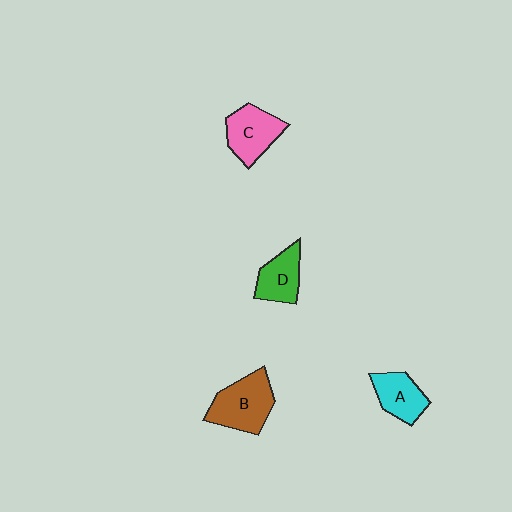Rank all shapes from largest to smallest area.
From largest to smallest: B (brown), C (pink), A (cyan), D (green).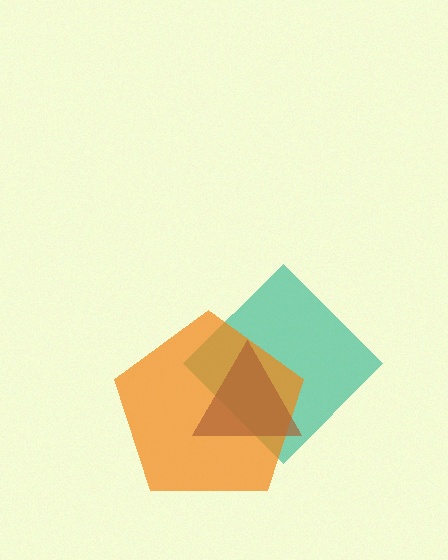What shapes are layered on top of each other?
The layered shapes are: a teal diamond, an orange pentagon, a brown triangle.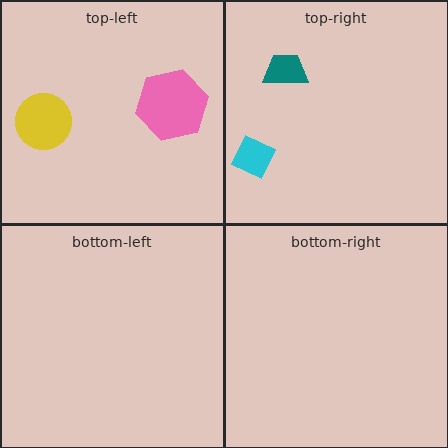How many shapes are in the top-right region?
2.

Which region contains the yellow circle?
The top-left region.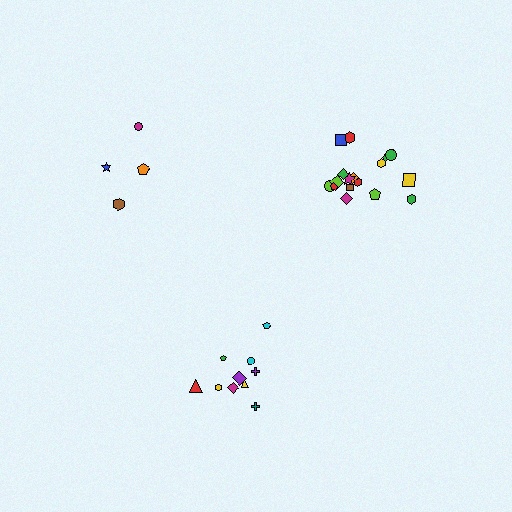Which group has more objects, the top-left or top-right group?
The top-right group.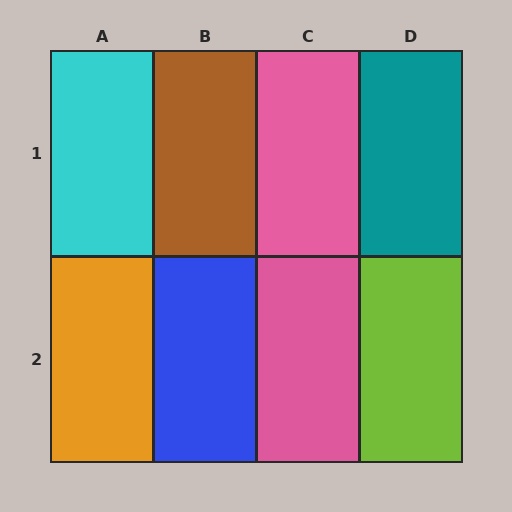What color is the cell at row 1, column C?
Pink.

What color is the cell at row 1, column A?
Cyan.